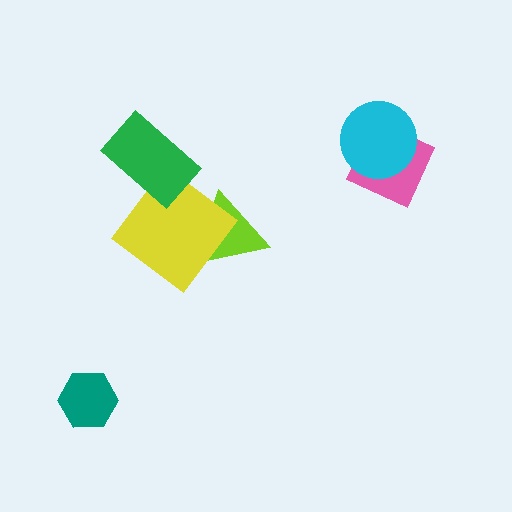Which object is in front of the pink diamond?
The cyan circle is in front of the pink diamond.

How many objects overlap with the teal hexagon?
0 objects overlap with the teal hexagon.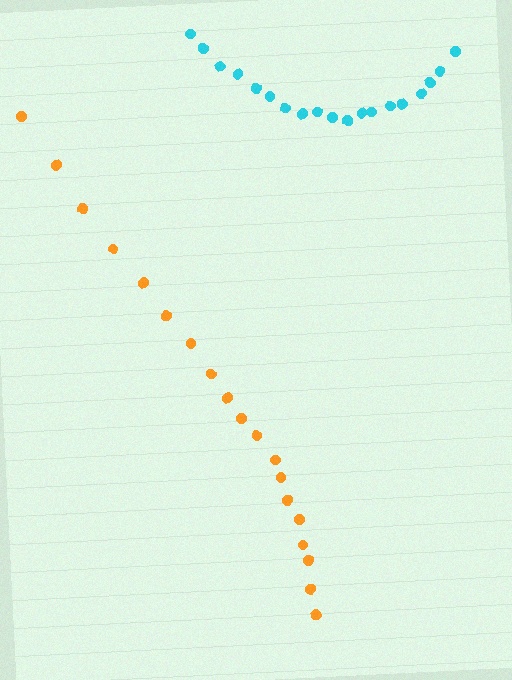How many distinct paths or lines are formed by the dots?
There are 2 distinct paths.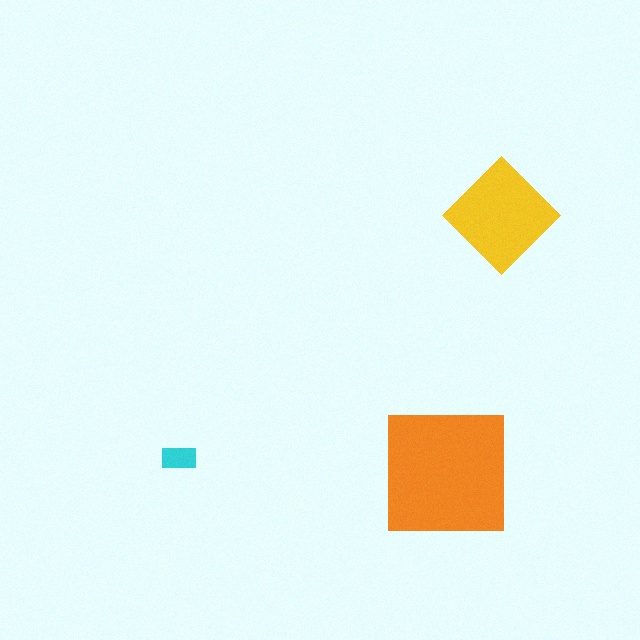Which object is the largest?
The orange square.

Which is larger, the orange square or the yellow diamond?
The orange square.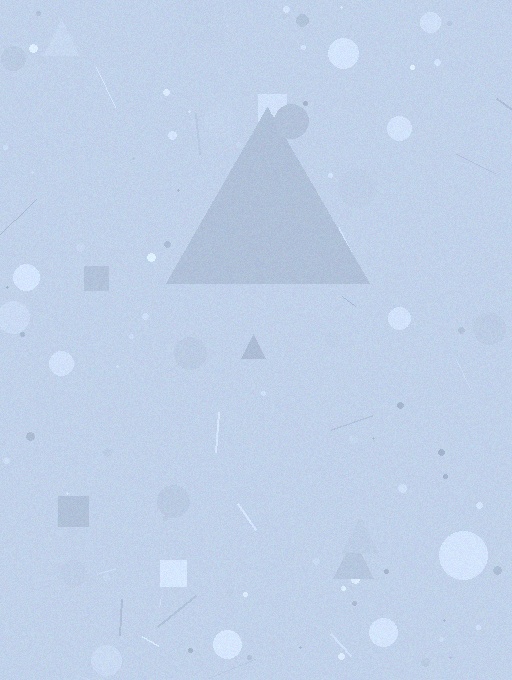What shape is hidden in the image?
A triangle is hidden in the image.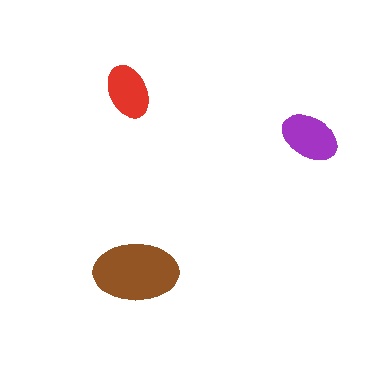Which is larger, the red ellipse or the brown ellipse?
The brown one.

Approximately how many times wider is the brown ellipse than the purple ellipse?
About 1.5 times wider.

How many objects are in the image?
There are 3 objects in the image.